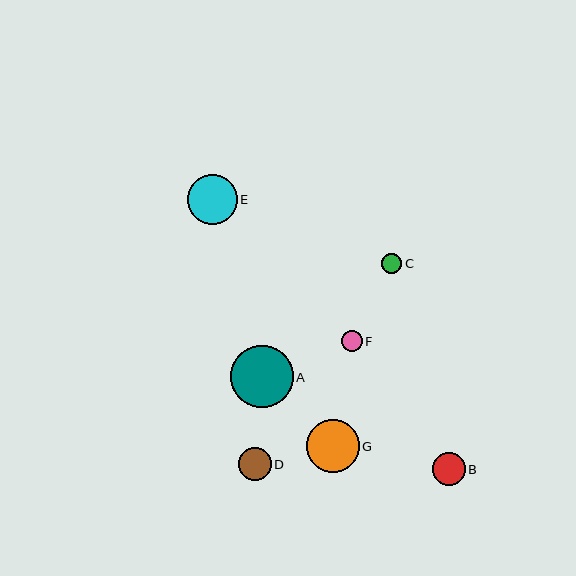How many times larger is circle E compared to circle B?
Circle E is approximately 1.5 times the size of circle B.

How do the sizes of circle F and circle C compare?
Circle F and circle C are approximately the same size.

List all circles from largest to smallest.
From largest to smallest: A, G, E, D, B, F, C.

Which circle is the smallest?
Circle C is the smallest with a size of approximately 20 pixels.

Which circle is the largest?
Circle A is the largest with a size of approximately 62 pixels.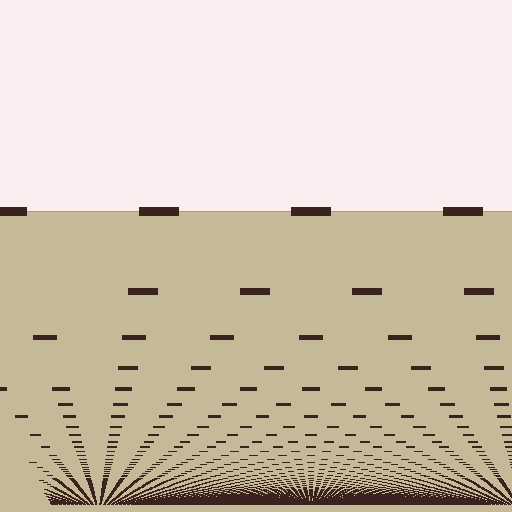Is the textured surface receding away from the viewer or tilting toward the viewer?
The surface appears to tilt toward the viewer. Texture elements get larger and sparser toward the top.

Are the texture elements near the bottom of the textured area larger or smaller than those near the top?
Smaller. The gradient is inverted — elements near the bottom are smaller and denser.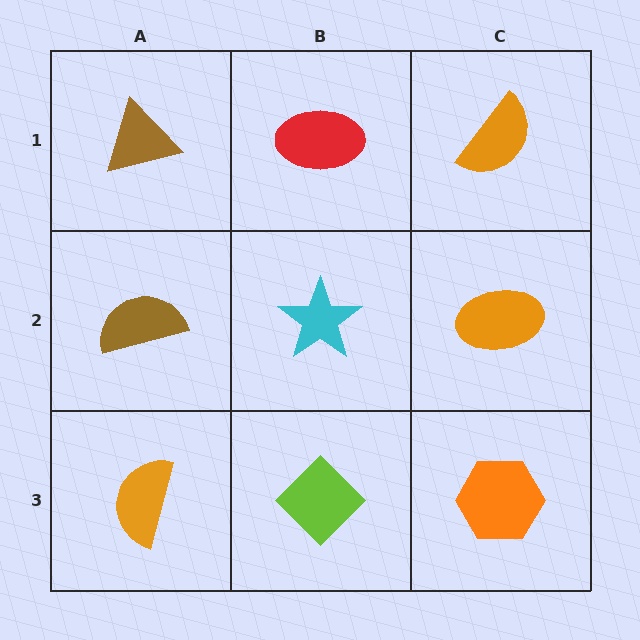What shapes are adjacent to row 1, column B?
A cyan star (row 2, column B), a brown triangle (row 1, column A), an orange semicircle (row 1, column C).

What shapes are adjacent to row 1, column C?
An orange ellipse (row 2, column C), a red ellipse (row 1, column B).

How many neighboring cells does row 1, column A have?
2.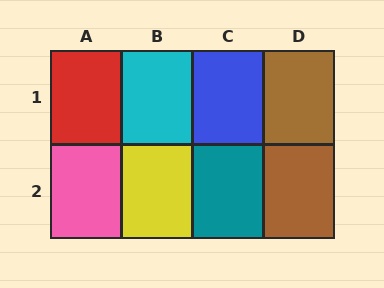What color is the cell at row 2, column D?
Brown.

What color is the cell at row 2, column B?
Yellow.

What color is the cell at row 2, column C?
Teal.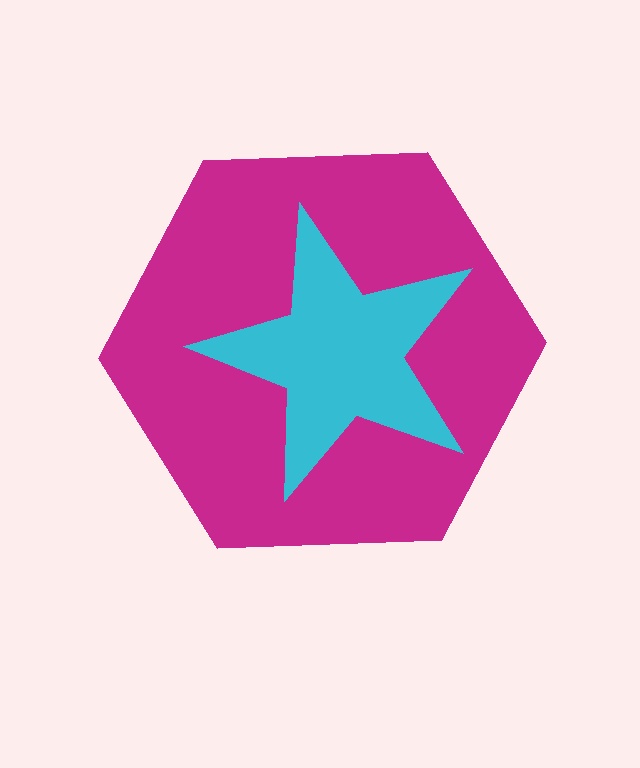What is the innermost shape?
The cyan star.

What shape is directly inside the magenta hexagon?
The cyan star.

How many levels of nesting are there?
2.